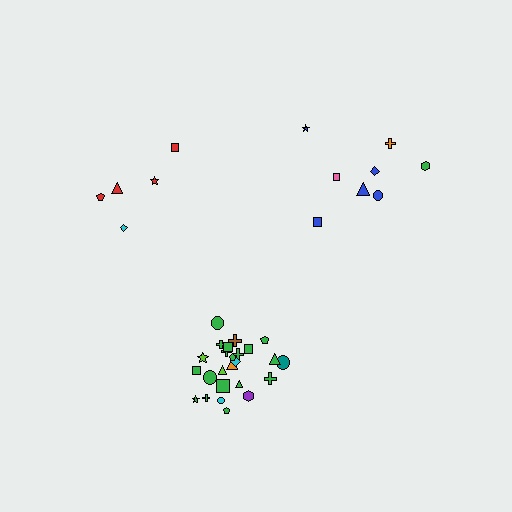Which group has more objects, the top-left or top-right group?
The top-right group.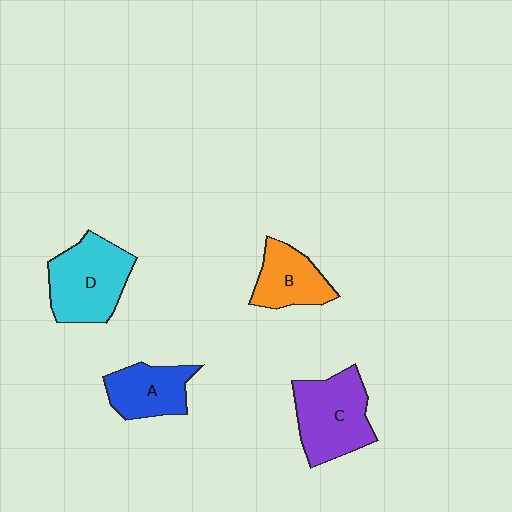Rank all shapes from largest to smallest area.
From largest to smallest: D (cyan), C (purple), A (blue), B (orange).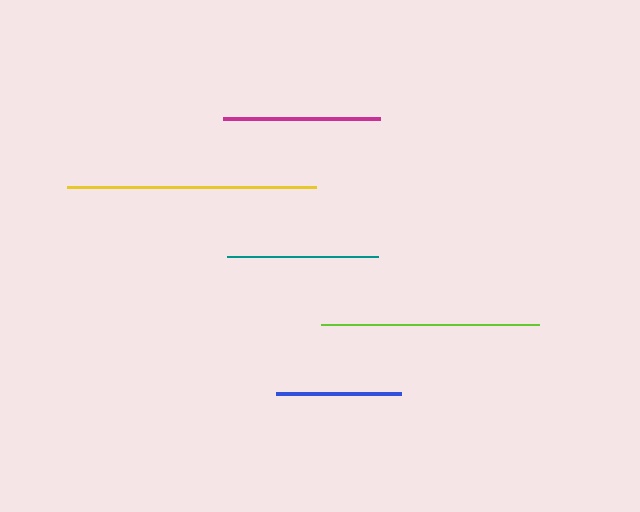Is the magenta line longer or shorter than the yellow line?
The yellow line is longer than the magenta line.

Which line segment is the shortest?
The blue line is the shortest at approximately 125 pixels.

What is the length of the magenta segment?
The magenta segment is approximately 157 pixels long.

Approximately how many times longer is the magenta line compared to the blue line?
The magenta line is approximately 1.3 times the length of the blue line.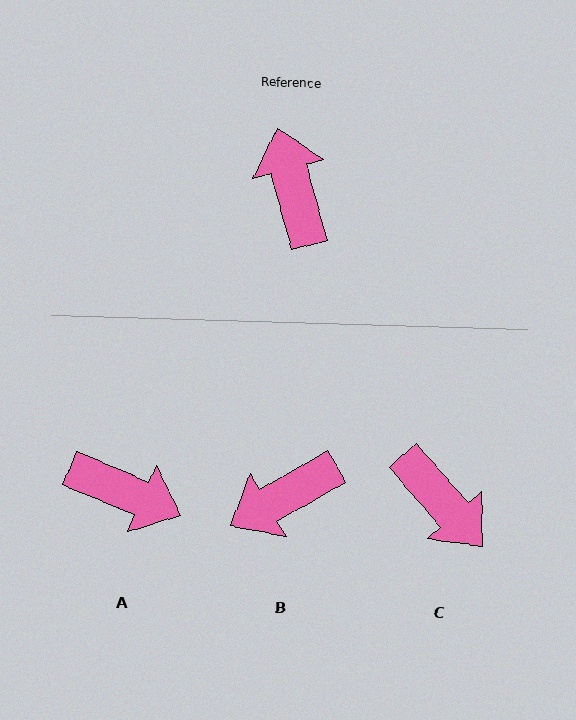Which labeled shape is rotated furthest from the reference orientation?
C, about 154 degrees away.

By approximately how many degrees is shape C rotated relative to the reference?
Approximately 154 degrees clockwise.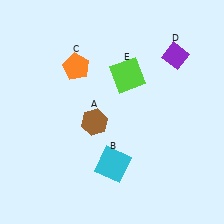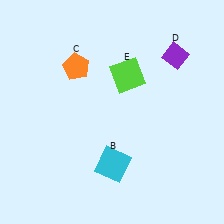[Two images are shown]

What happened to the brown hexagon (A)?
The brown hexagon (A) was removed in Image 2. It was in the bottom-left area of Image 1.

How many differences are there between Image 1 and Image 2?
There is 1 difference between the two images.